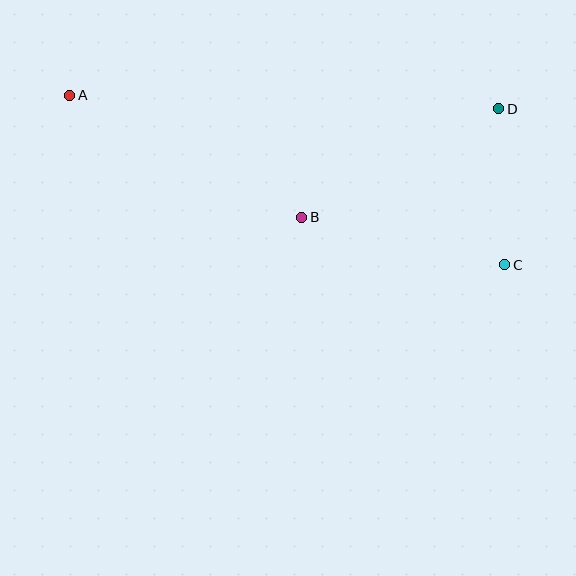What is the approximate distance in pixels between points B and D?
The distance between B and D is approximately 225 pixels.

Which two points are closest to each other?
Points C and D are closest to each other.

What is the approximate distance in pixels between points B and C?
The distance between B and C is approximately 208 pixels.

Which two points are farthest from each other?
Points A and C are farthest from each other.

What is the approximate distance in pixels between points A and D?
The distance between A and D is approximately 429 pixels.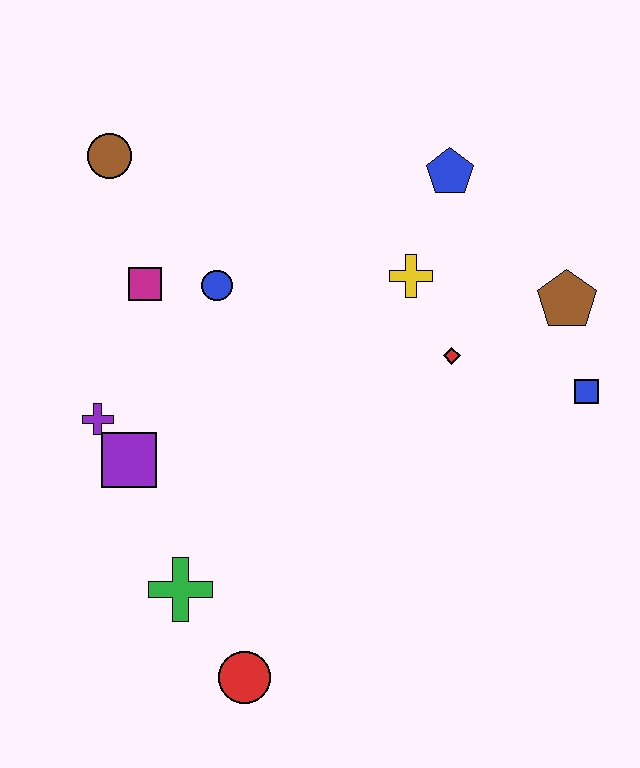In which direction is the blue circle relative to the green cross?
The blue circle is above the green cross.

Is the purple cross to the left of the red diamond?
Yes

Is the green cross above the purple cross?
No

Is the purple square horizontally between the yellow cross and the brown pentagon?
No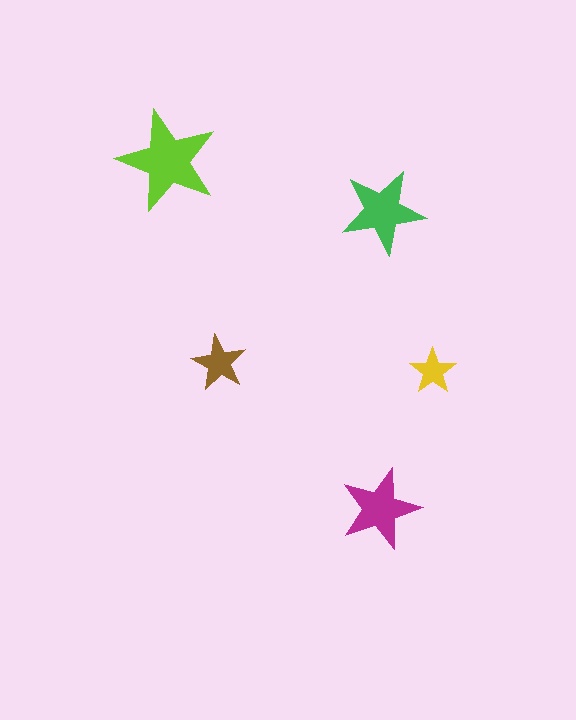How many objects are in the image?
There are 5 objects in the image.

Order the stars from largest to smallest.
the lime one, the green one, the magenta one, the brown one, the yellow one.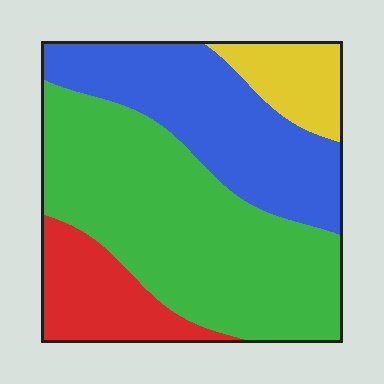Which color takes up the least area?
Yellow, at roughly 10%.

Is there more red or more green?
Green.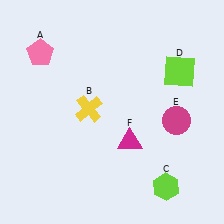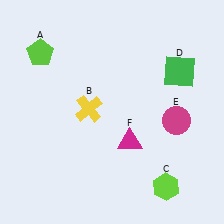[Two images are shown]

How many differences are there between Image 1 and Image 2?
There are 2 differences between the two images.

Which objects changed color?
A changed from pink to lime. D changed from lime to green.